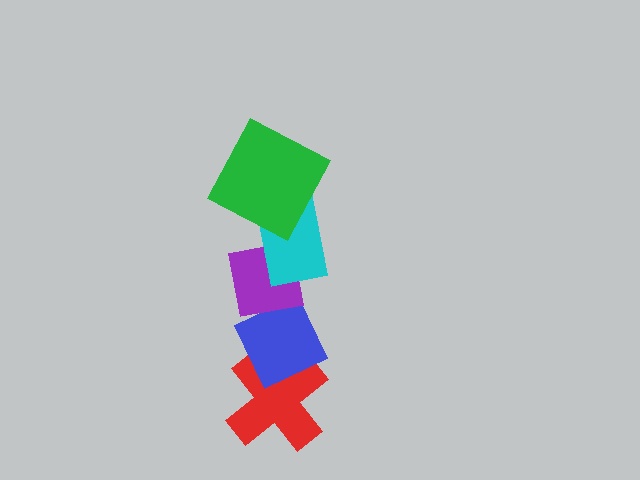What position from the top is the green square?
The green square is 1st from the top.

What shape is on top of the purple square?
The cyan rectangle is on top of the purple square.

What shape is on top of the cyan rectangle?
The green square is on top of the cyan rectangle.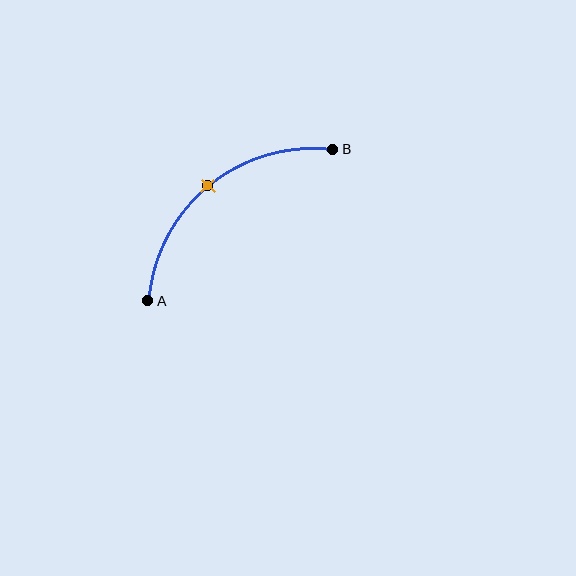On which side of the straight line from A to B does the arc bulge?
The arc bulges above and to the left of the straight line connecting A and B.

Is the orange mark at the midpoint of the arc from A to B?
Yes. The orange mark lies on the arc at equal arc-length from both A and B — it is the arc midpoint.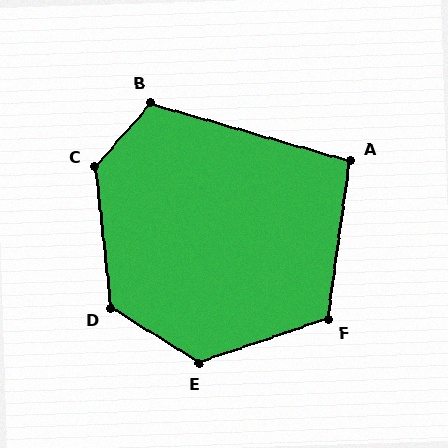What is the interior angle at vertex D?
Approximately 128 degrees (obtuse).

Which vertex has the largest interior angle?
C, at approximately 132 degrees.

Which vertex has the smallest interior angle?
A, at approximately 98 degrees.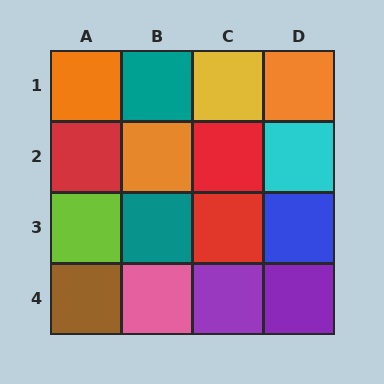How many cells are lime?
1 cell is lime.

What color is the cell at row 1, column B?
Teal.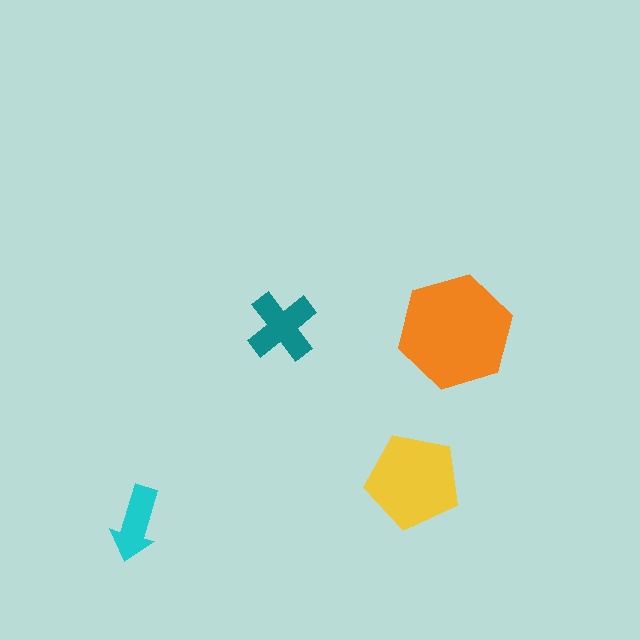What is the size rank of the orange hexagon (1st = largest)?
1st.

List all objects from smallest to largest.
The cyan arrow, the teal cross, the yellow pentagon, the orange hexagon.